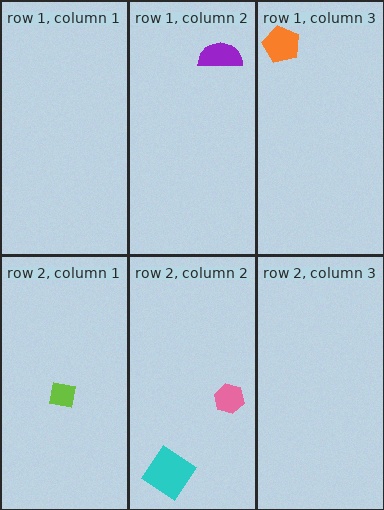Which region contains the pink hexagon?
The row 2, column 2 region.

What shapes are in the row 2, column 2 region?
The pink hexagon, the cyan diamond.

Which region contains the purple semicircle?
The row 1, column 2 region.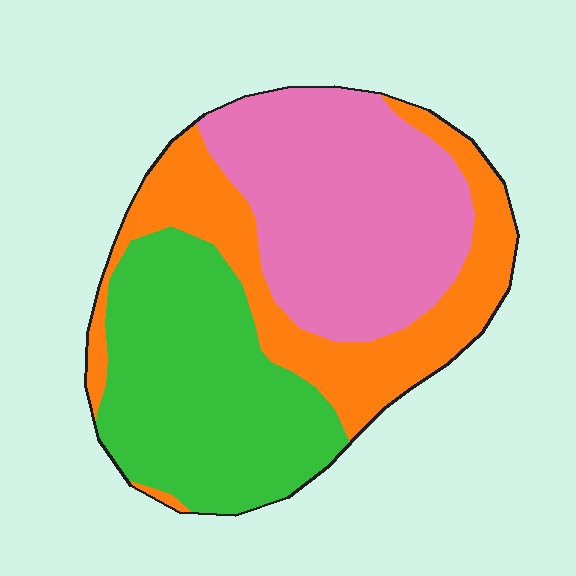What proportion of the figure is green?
Green covers roughly 35% of the figure.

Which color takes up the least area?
Orange, at roughly 30%.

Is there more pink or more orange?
Pink.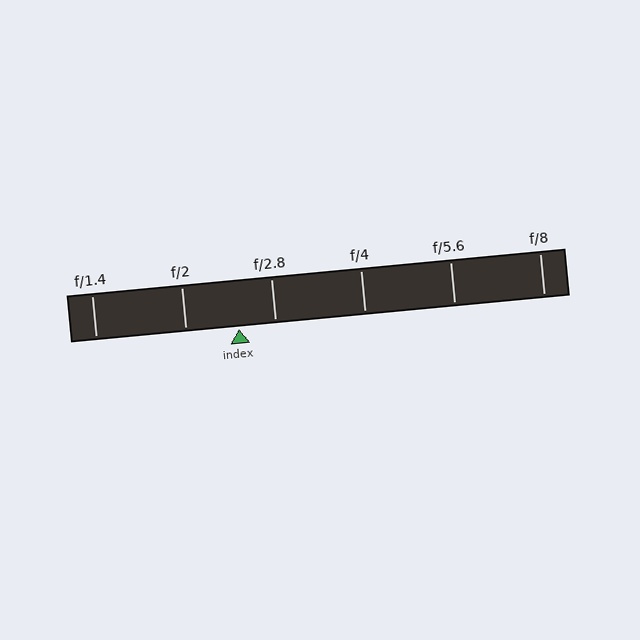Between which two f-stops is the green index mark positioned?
The index mark is between f/2 and f/2.8.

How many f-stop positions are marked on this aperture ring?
There are 6 f-stop positions marked.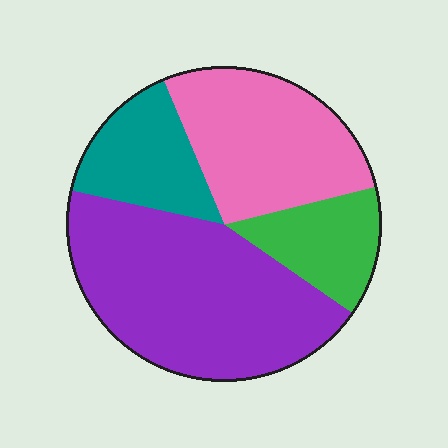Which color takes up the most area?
Purple, at roughly 45%.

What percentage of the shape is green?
Green covers 13% of the shape.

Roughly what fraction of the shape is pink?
Pink covers about 30% of the shape.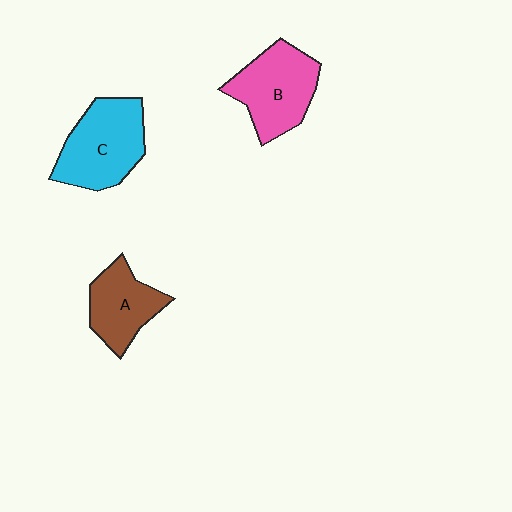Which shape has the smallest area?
Shape A (brown).